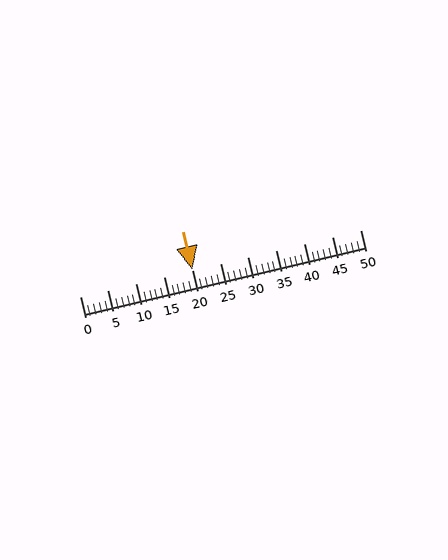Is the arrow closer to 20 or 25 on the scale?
The arrow is closer to 20.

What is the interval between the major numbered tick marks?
The major tick marks are spaced 5 units apart.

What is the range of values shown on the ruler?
The ruler shows values from 0 to 50.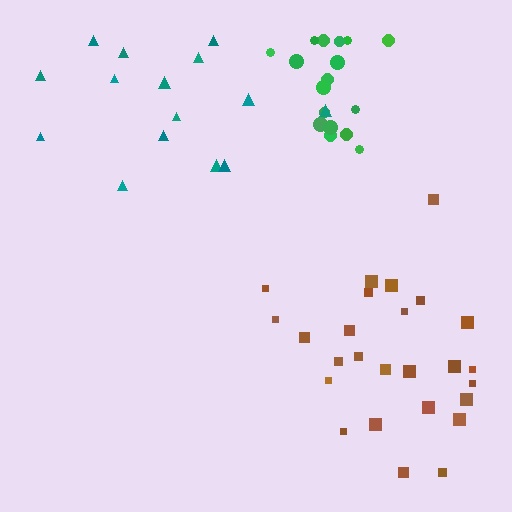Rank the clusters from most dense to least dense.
green, brown, teal.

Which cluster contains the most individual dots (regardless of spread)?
Brown (26).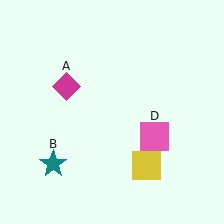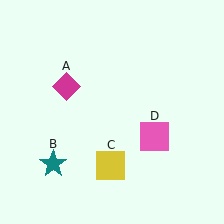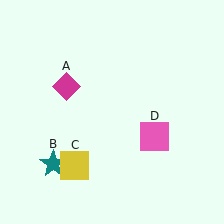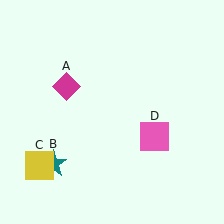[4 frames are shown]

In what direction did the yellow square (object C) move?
The yellow square (object C) moved left.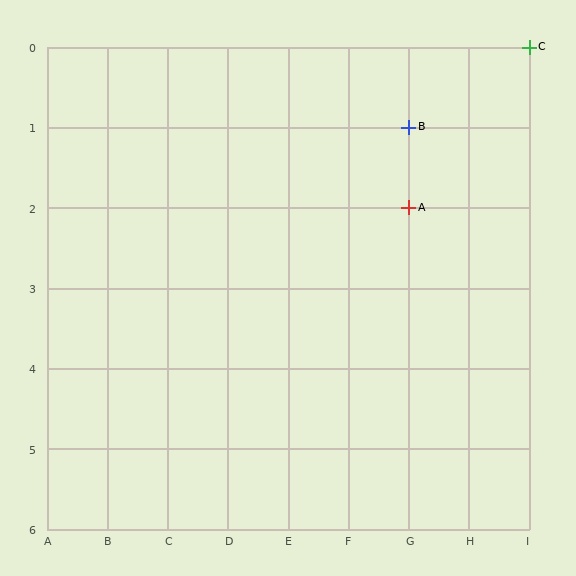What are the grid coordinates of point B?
Point B is at grid coordinates (G, 1).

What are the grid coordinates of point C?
Point C is at grid coordinates (I, 0).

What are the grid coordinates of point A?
Point A is at grid coordinates (G, 2).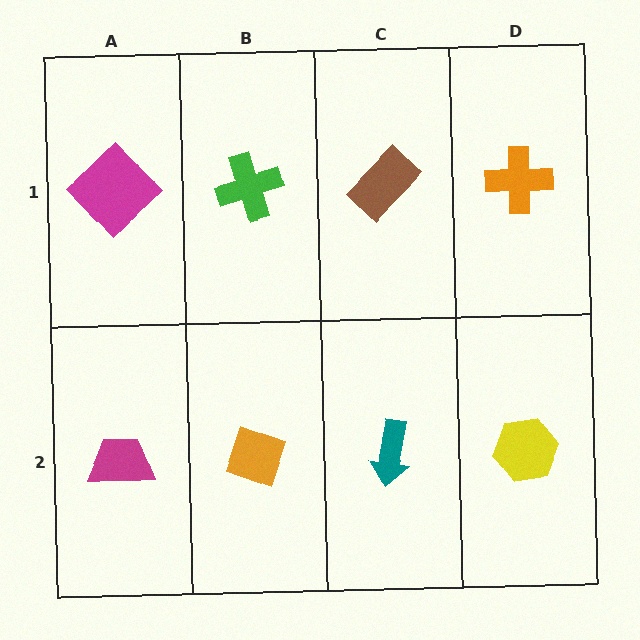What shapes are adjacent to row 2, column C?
A brown rectangle (row 1, column C), an orange diamond (row 2, column B), a yellow hexagon (row 2, column D).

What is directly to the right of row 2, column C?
A yellow hexagon.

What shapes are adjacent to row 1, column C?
A teal arrow (row 2, column C), a green cross (row 1, column B), an orange cross (row 1, column D).